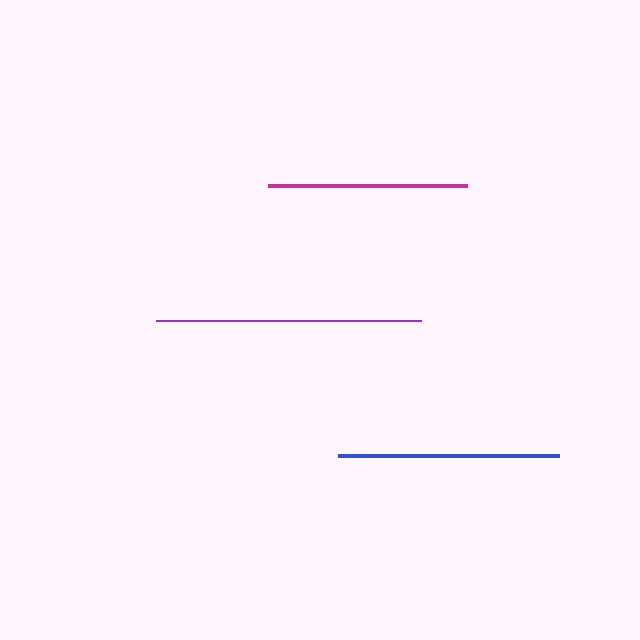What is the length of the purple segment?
The purple segment is approximately 265 pixels long.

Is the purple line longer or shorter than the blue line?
The purple line is longer than the blue line.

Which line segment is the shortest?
The magenta line is the shortest at approximately 199 pixels.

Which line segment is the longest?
The purple line is the longest at approximately 265 pixels.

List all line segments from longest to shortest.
From longest to shortest: purple, blue, magenta.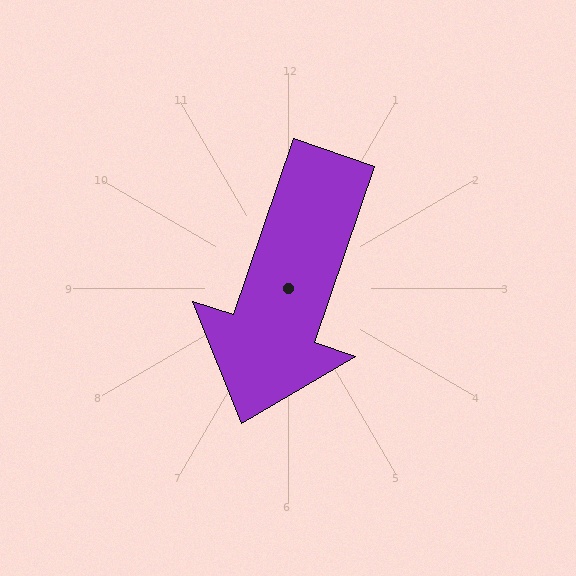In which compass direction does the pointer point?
South.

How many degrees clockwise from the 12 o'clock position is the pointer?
Approximately 199 degrees.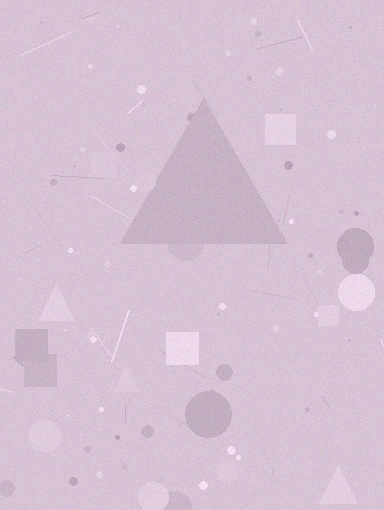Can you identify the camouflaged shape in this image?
The camouflaged shape is a triangle.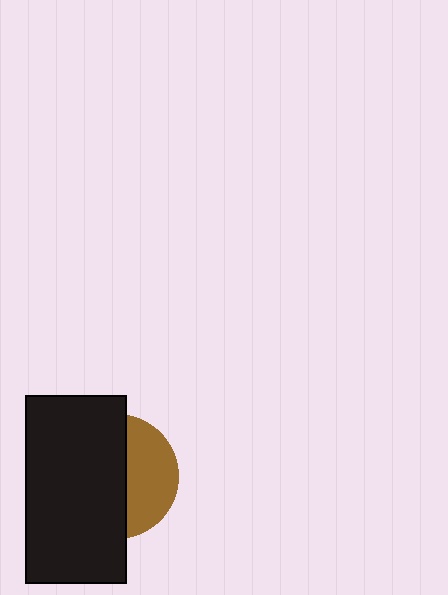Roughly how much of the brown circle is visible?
A small part of it is visible (roughly 39%).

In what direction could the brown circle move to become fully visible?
The brown circle could move right. That would shift it out from behind the black rectangle entirely.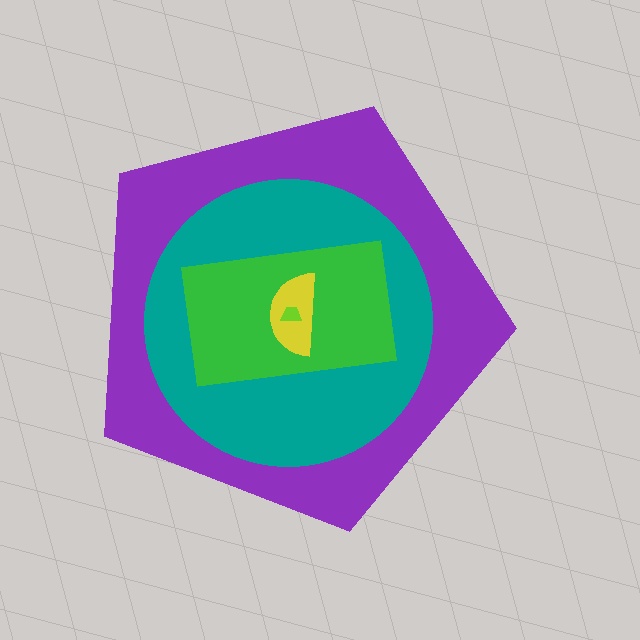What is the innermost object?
The lime trapezoid.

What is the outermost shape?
The purple pentagon.